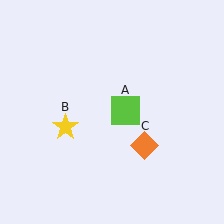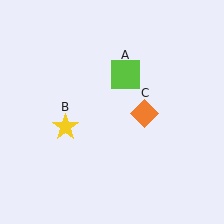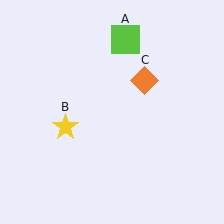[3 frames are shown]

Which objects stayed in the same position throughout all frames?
Yellow star (object B) remained stationary.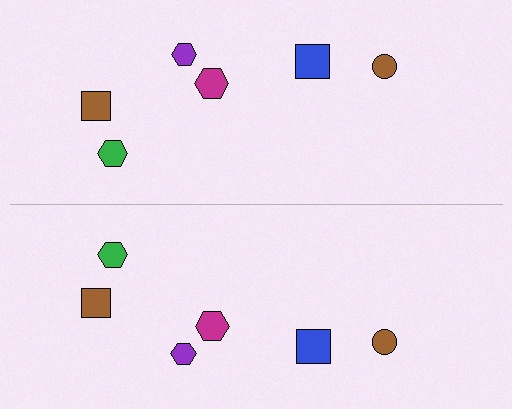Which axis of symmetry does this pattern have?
The pattern has a horizontal axis of symmetry running through the center of the image.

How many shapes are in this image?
There are 12 shapes in this image.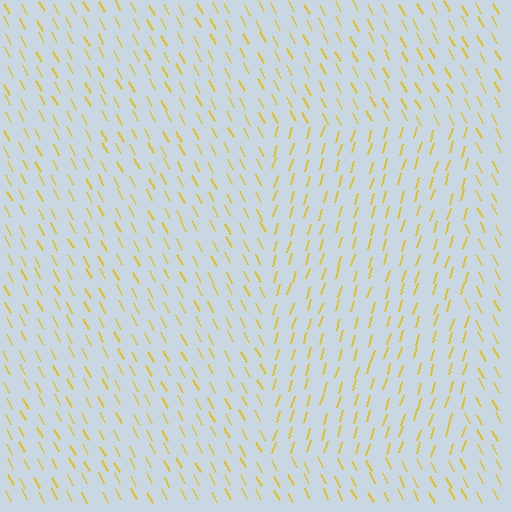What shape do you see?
I see a rectangle.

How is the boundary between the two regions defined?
The boundary is defined purely by a change in line orientation (approximately 45 degrees difference). All lines are the same color and thickness.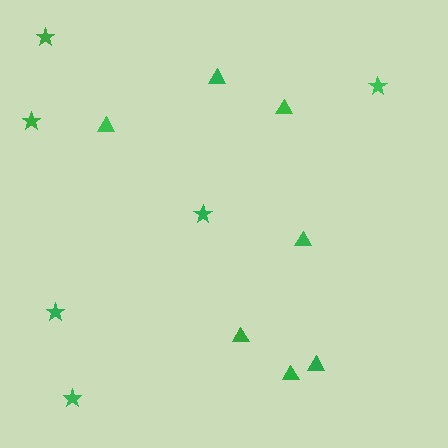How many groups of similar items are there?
There are 2 groups: one group of stars (6) and one group of triangles (7).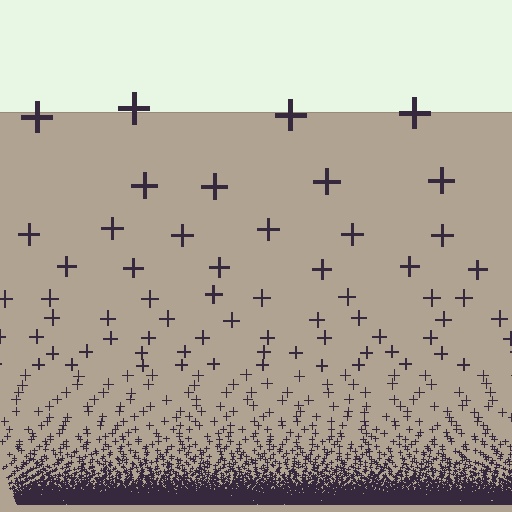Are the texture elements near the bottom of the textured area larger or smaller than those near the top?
Smaller. The gradient is inverted — elements near the bottom are smaller and denser.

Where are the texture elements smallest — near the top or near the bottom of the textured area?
Near the bottom.